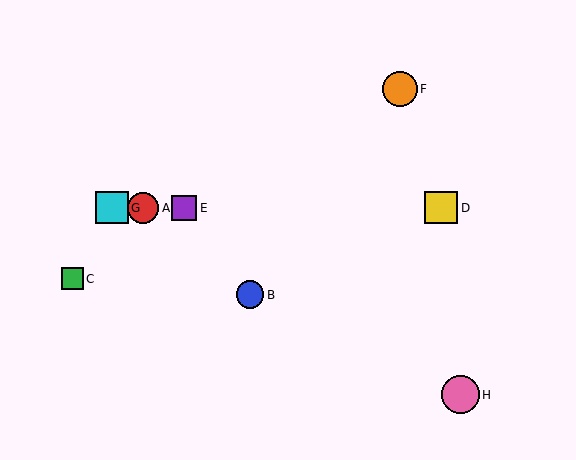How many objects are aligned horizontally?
4 objects (A, D, E, G) are aligned horizontally.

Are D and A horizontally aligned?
Yes, both are at y≈208.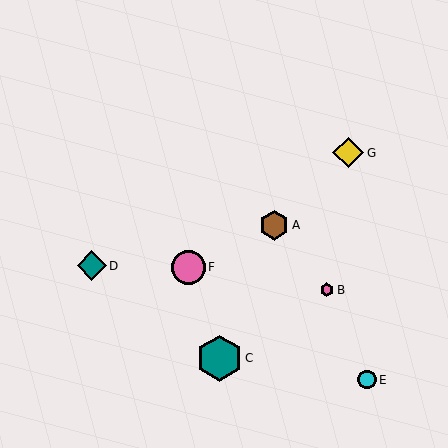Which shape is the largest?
The teal hexagon (labeled C) is the largest.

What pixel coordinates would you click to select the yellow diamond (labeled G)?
Click at (348, 153) to select the yellow diamond G.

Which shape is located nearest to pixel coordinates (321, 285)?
The pink hexagon (labeled B) at (327, 290) is nearest to that location.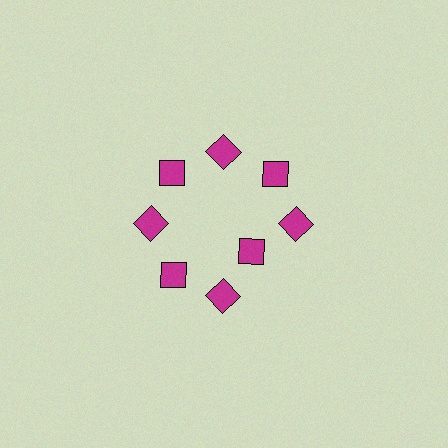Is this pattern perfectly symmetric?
No. The 8 magenta diamonds are arranged in a ring, but one element near the 4 o'clock position is pulled inward toward the center, breaking the 8-fold rotational symmetry.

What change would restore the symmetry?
The symmetry would be restored by moving it outward, back onto the ring so that all 8 diamonds sit at equal angles and equal distance from the center.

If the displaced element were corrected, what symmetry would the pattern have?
It would have 8-fold rotational symmetry — the pattern would map onto itself every 45 degrees.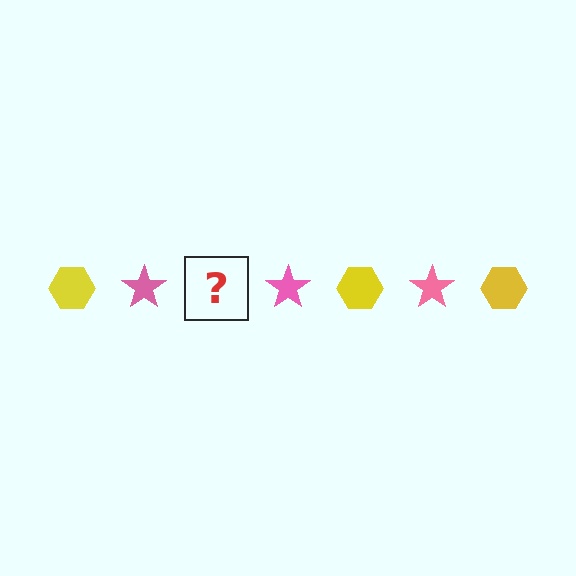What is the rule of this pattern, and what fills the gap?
The rule is that the pattern alternates between yellow hexagon and pink star. The gap should be filled with a yellow hexagon.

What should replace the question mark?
The question mark should be replaced with a yellow hexagon.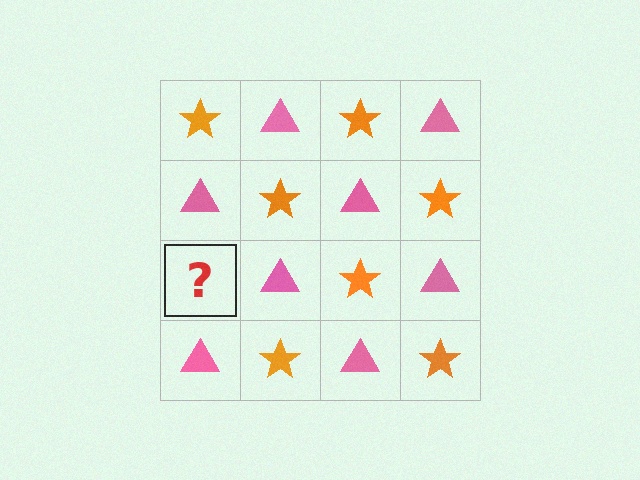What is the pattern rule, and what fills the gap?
The rule is that it alternates orange star and pink triangle in a checkerboard pattern. The gap should be filled with an orange star.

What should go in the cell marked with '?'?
The missing cell should contain an orange star.